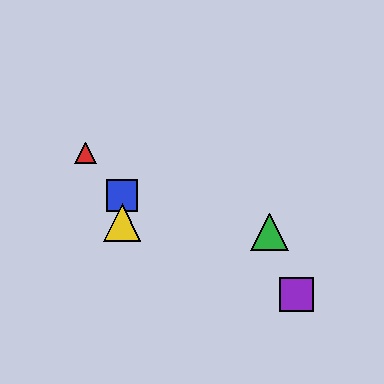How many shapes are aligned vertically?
2 shapes (the blue square, the yellow triangle) are aligned vertically.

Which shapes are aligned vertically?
The blue square, the yellow triangle are aligned vertically.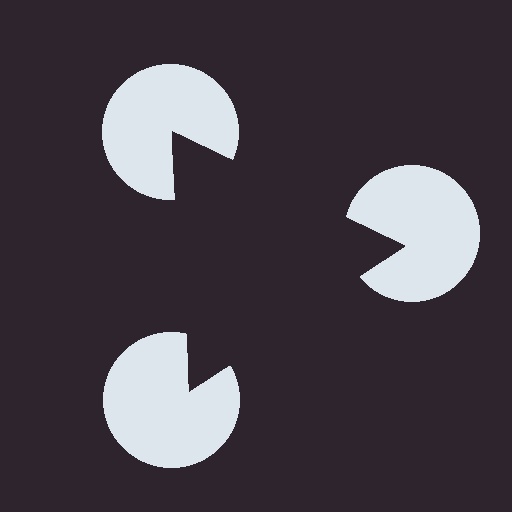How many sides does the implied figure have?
3 sides.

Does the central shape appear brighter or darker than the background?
It typically appears slightly darker than the background, even though no actual brightness change is drawn.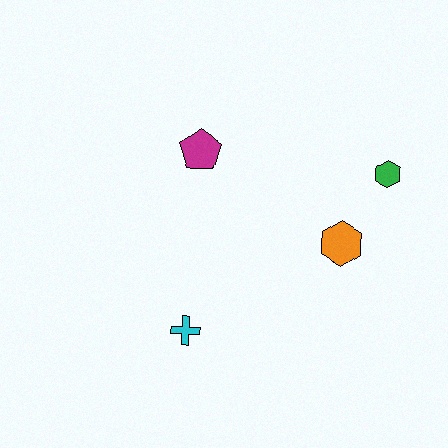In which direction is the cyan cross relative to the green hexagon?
The cyan cross is to the left of the green hexagon.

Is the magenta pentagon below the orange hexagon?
No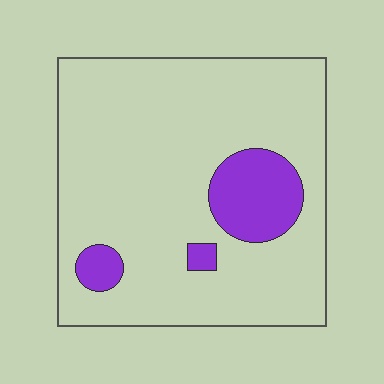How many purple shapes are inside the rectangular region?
3.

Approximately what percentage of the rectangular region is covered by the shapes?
Approximately 15%.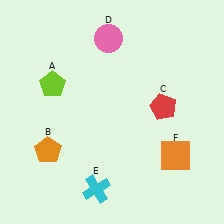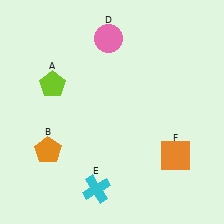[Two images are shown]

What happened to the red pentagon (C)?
The red pentagon (C) was removed in Image 2. It was in the top-right area of Image 1.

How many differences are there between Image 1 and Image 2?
There is 1 difference between the two images.